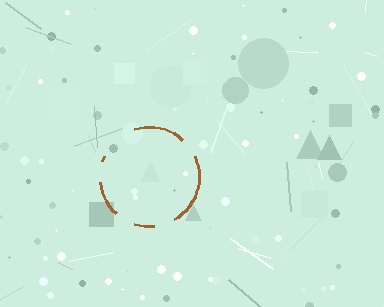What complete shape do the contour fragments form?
The contour fragments form a circle.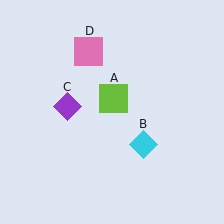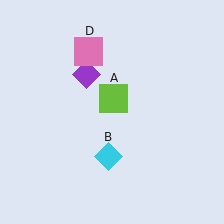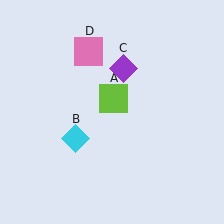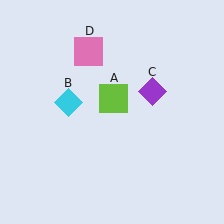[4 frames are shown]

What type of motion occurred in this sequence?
The cyan diamond (object B), purple diamond (object C) rotated clockwise around the center of the scene.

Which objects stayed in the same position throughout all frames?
Lime square (object A) and pink square (object D) remained stationary.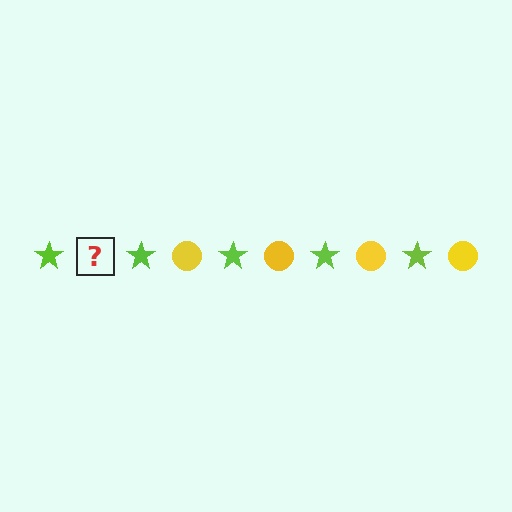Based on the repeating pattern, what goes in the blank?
The blank should be a yellow circle.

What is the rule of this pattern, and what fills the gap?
The rule is that the pattern alternates between lime star and yellow circle. The gap should be filled with a yellow circle.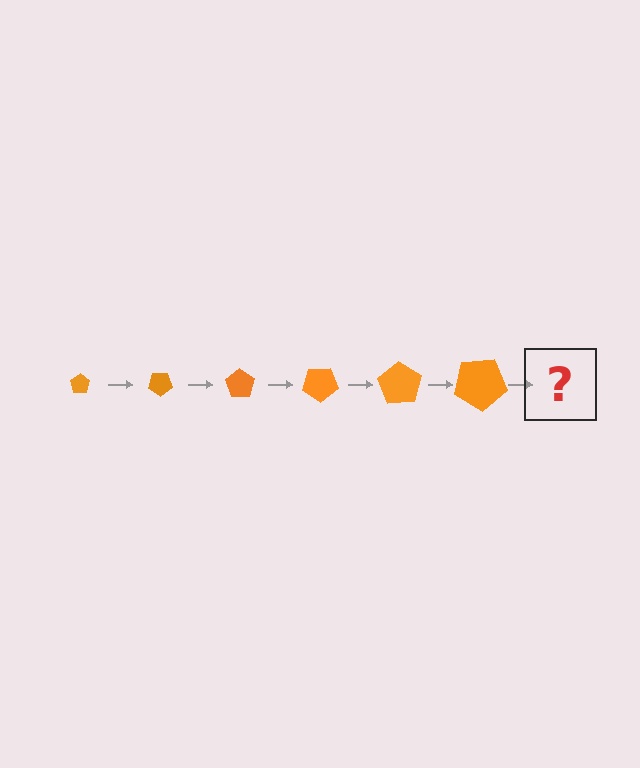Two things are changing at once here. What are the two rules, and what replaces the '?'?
The two rules are that the pentagon grows larger each step and it rotates 35 degrees each step. The '?' should be a pentagon, larger than the previous one and rotated 210 degrees from the start.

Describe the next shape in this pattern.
It should be a pentagon, larger than the previous one and rotated 210 degrees from the start.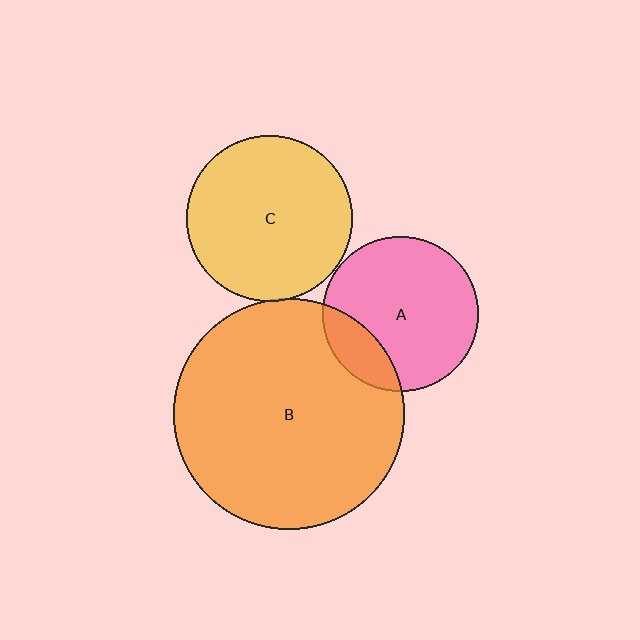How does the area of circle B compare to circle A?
Approximately 2.2 times.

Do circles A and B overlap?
Yes.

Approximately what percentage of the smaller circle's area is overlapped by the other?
Approximately 20%.